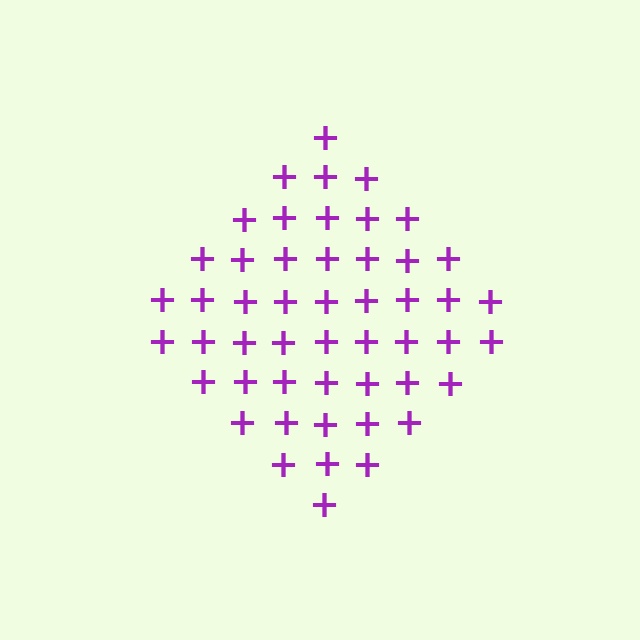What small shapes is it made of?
It is made of small plus signs.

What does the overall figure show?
The overall figure shows a diamond.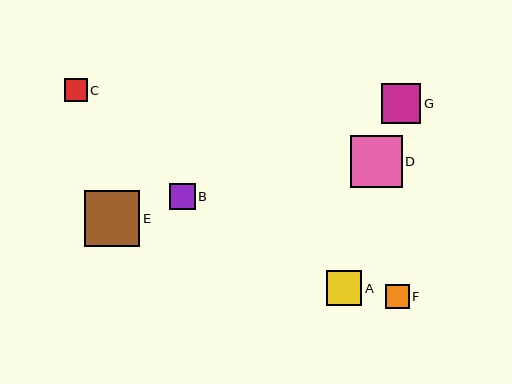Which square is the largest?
Square E is the largest with a size of approximately 56 pixels.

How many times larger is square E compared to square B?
Square E is approximately 2.2 times the size of square B.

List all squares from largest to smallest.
From largest to smallest: E, D, G, A, B, F, C.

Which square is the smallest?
Square C is the smallest with a size of approximately 23 pixels.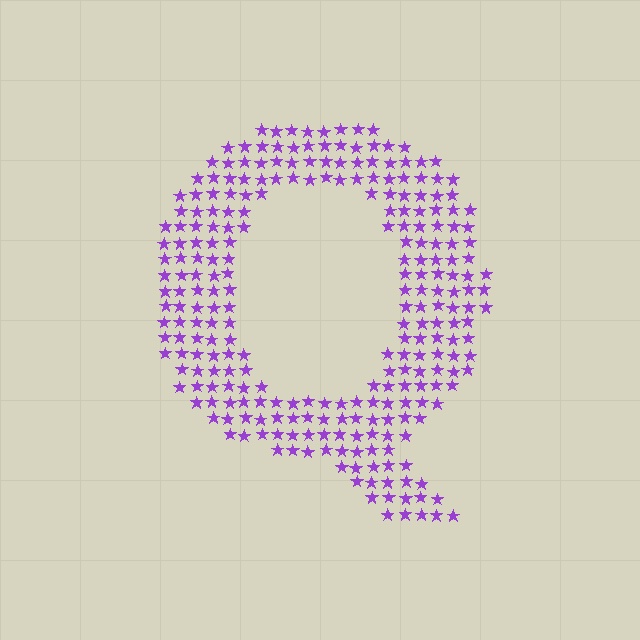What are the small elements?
The small elements are stars.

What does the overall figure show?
The overall figure shows the letter Q.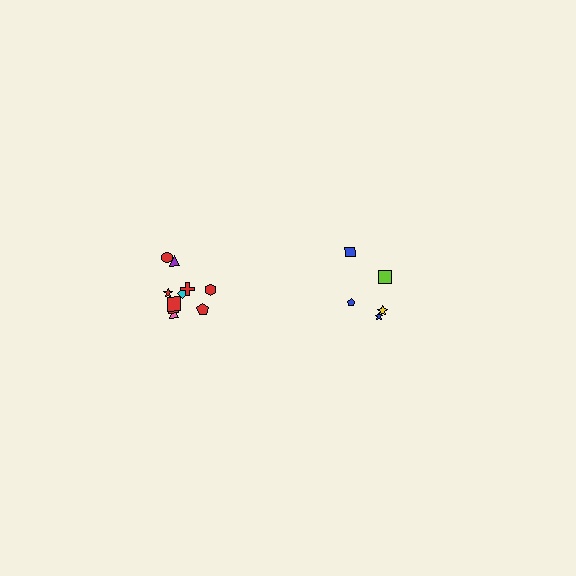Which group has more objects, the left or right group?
The left group.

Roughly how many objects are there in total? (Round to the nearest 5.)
Roughly 15 objects in total.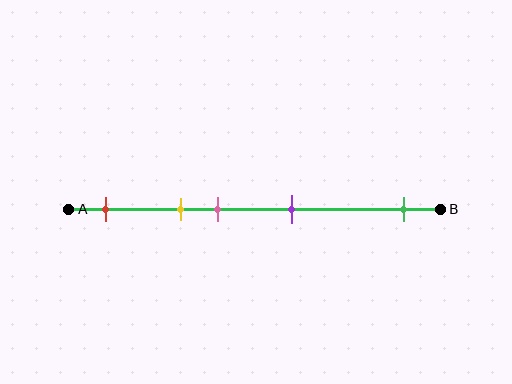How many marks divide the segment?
There are 5 marks dividing the segment.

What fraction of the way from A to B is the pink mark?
The pink mark is approximately 40% (0.4) of the way from A to B.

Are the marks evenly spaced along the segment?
No, the marks are not evenly spaced.